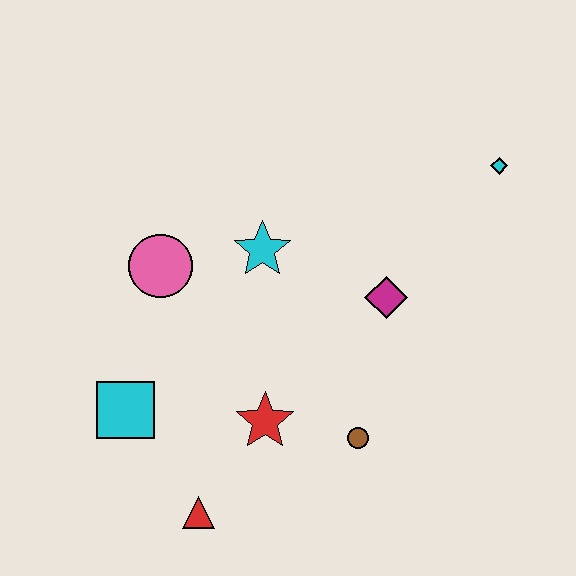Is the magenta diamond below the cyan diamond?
Yes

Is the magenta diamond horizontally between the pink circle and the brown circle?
No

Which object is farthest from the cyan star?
The red triangle is farthest from the cyan star.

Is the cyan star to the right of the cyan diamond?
No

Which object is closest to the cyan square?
The red triangle is closest to the cyan square.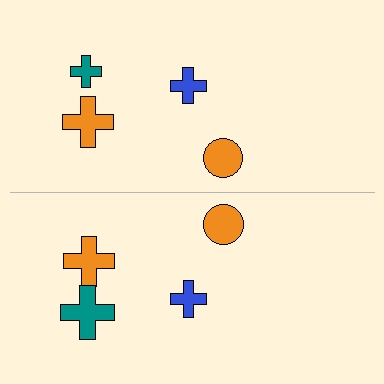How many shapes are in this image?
There are 8 shapes in this image.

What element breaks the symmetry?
The teal cross on the bottom side has a different size than its mirror counterpart.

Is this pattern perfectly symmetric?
No, the pattern is not perfectly symmetric. The teal cross on the bottom side has a different size than its mirror counterpart.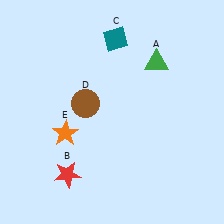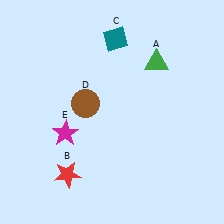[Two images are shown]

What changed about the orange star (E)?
In Image 1, E is orange. In Image 2, it changed to magenta.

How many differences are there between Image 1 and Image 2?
There is 1 difference between the two images.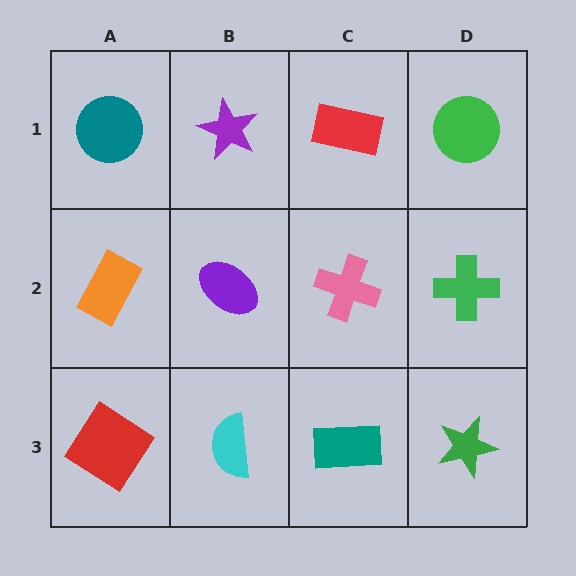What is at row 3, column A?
A red diamond.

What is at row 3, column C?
A teal rectangle.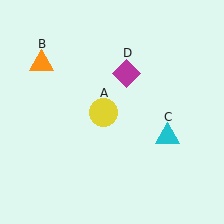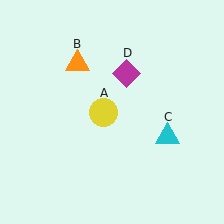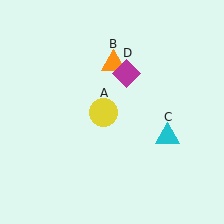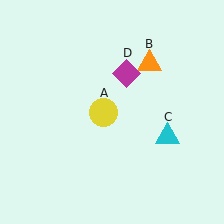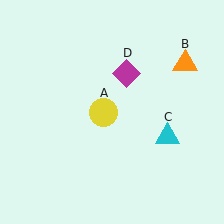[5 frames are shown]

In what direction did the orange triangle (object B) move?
The orange triangle (object B) moved right.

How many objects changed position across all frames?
1 object changed position: orange triangle (object B).